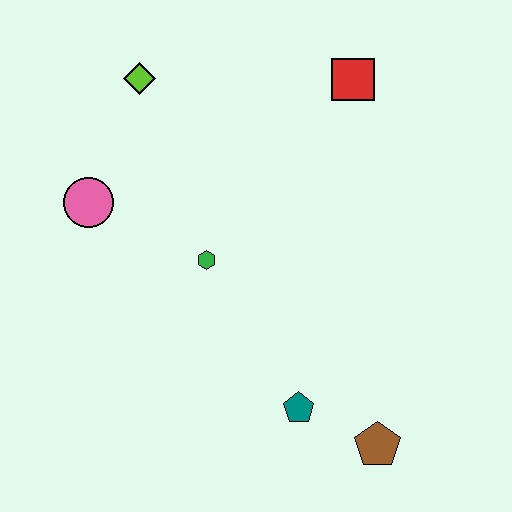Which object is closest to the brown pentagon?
The teal pentagon is closest to the brown pentagon.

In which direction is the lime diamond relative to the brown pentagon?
The lime diamond is above the brown pentagon.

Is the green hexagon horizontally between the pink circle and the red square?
Yes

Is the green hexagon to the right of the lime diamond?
Yes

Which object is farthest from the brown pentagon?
The lime diamond is farthest from the brown pentagon.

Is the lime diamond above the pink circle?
Yes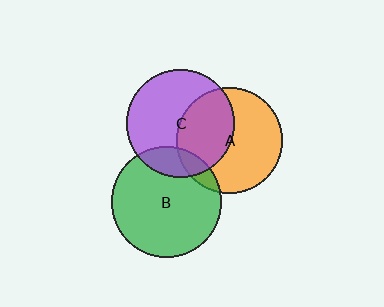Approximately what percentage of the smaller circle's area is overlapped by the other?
Approximately 15%.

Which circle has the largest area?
Circle B (green).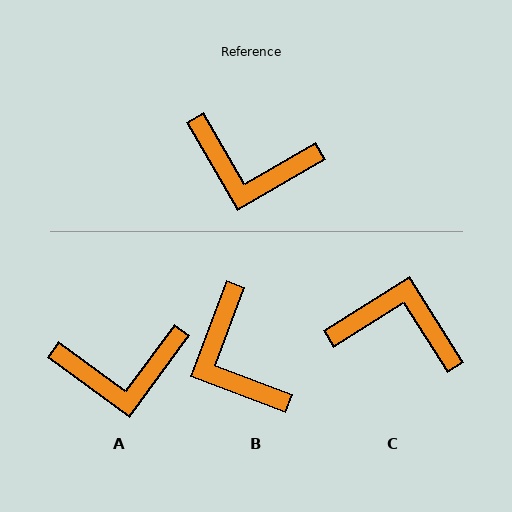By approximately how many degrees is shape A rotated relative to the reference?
Approximately 23 degrees counter-clockwise.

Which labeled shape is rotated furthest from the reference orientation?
C, about 178 degrees away.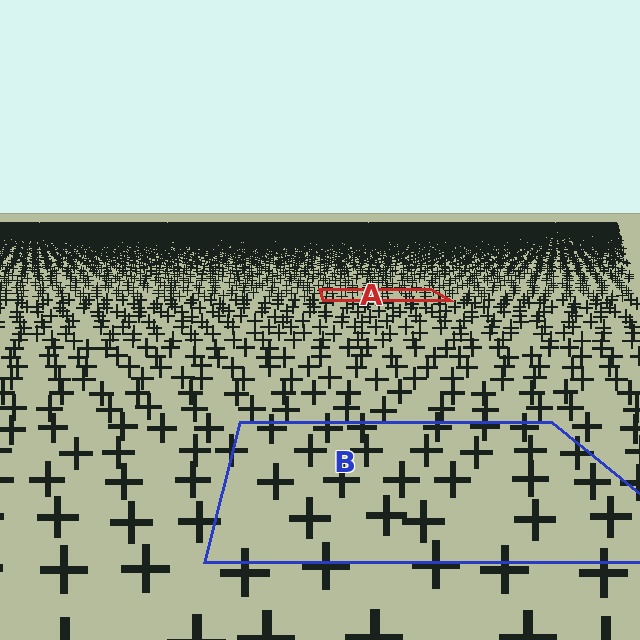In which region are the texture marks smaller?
The texture marks are smaller in region A, because it is farther away.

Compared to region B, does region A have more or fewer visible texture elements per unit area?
Region A has more texture elements per unit area — they are packed more densely because it is farther away.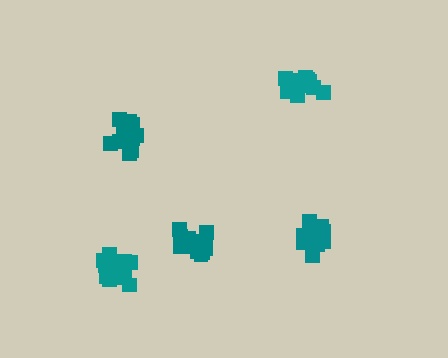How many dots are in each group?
Group 1: 21 dots, Group 2: 20 dots, Group 3: 18 dots, Group 4: 16 dots, Group 5: 21 dots (96 total).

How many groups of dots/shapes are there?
There are 5 groups.